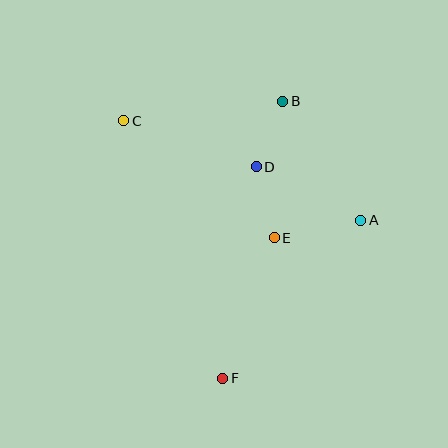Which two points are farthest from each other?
Points B and F are farthest from each other.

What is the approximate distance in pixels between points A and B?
The distance between A and B is approximately 143 pixels.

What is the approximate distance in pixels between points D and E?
The distance between D and E is approximately 73 pixels.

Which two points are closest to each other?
Points B and D are closest to each other.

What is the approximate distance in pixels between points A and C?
The distance between A and C is approximately 257 pixels.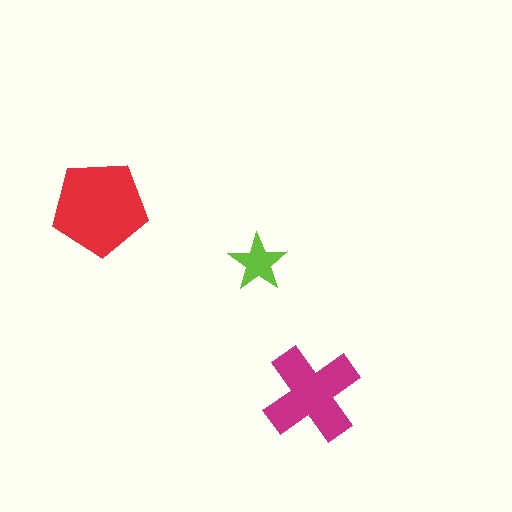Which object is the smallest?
The lime star.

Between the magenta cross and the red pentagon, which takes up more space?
The red pentagon.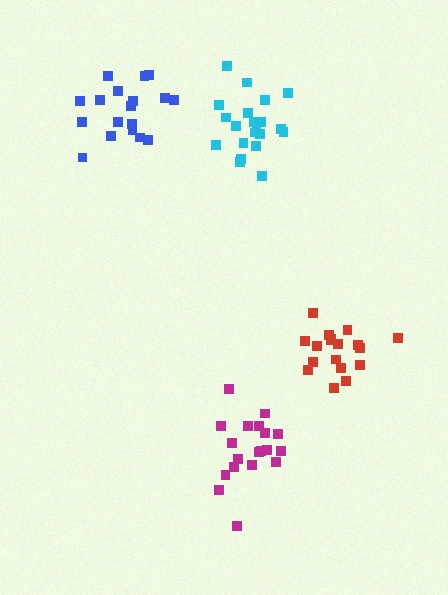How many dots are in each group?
Group 1: 18 dots, Group 2: 18 dots, Group 3: 19 dots, Group 4: 21 dots (76 total).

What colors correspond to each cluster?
The clusters are colored: red, blue, magenta, cyan.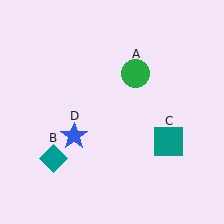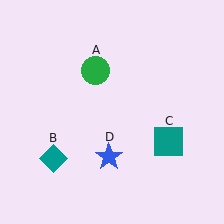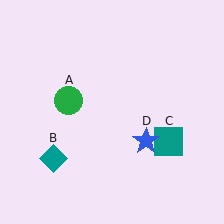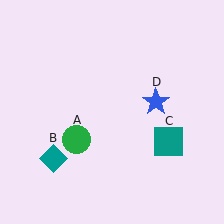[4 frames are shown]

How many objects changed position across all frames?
2 objects changed position: green circle (object A), blue star (object D).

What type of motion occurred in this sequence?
The green circle (object A), blue star (object D) rotated counterclockwise around the center of the scene.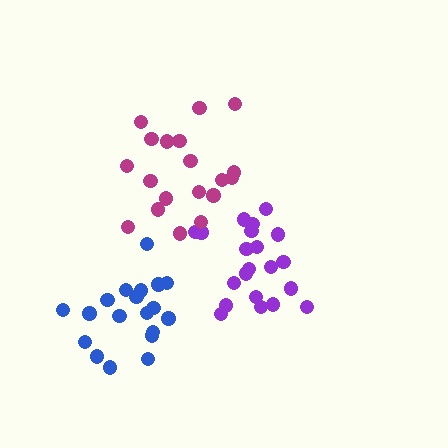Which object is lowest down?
The blue cluster is bottommost.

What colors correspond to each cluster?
The clusters are colored: purple, magenta, blue.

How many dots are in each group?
Group 1: 21 dots, Group 2: 19 dots, Group 3: 19 dots (59 total).